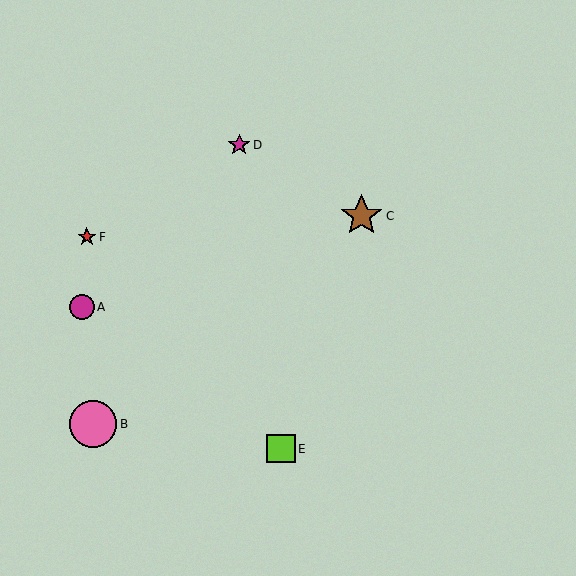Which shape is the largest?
The pink circle (labeled B) is the largest.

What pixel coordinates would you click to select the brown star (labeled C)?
Click at (361, 216) to select the brown star C.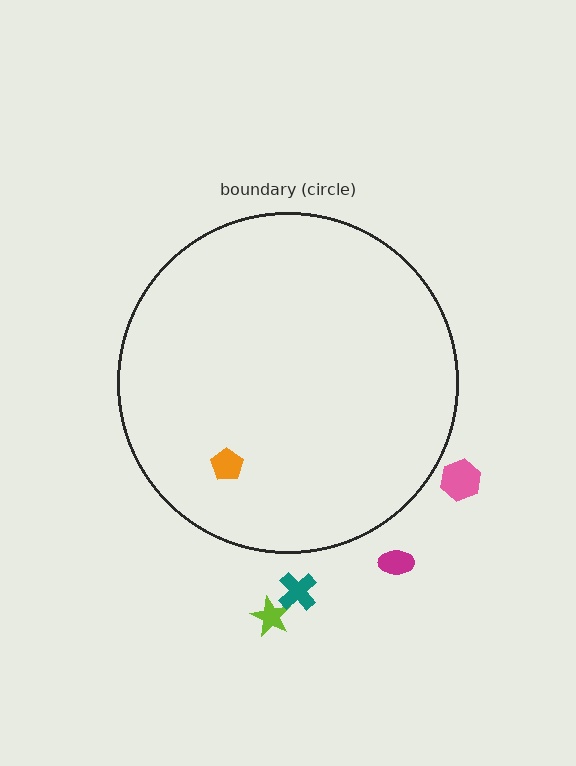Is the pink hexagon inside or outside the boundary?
Outside.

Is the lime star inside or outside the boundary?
Outside.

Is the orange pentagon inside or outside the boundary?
Inside.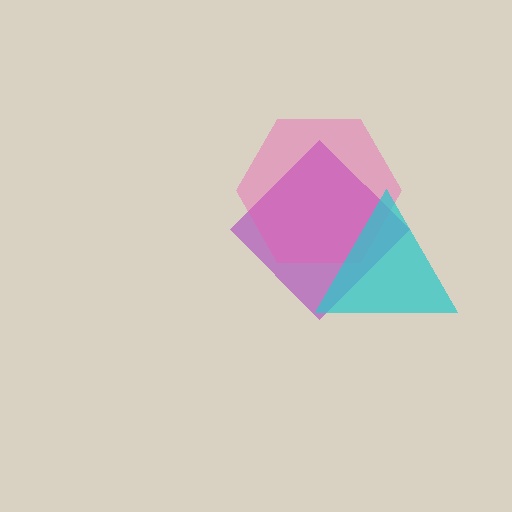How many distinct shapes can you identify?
There are 3 distinct shapes: a purple diamond, a pink hexagon, a cyan triangle.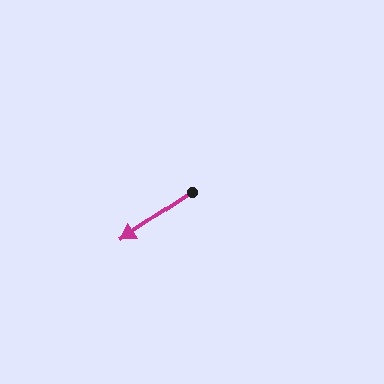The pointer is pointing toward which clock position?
Roughly 8 o'clock.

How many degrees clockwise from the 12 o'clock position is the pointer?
Approximately 236 degrees.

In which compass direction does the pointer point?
Southwest.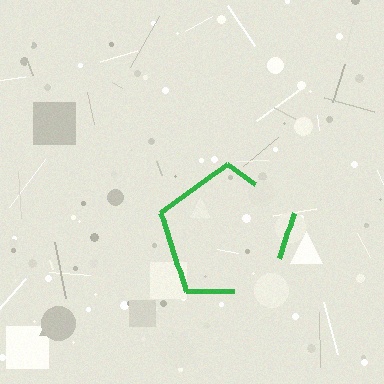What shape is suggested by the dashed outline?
The dashed outline suggests a pentagon.